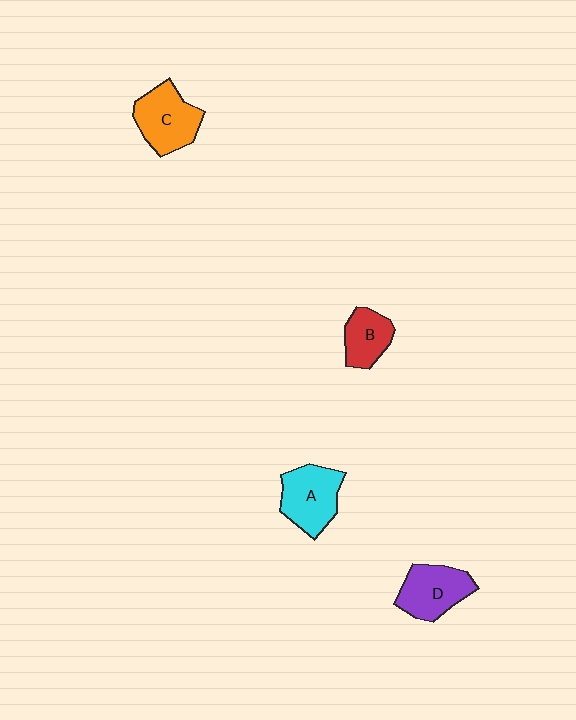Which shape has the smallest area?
Shape B (red).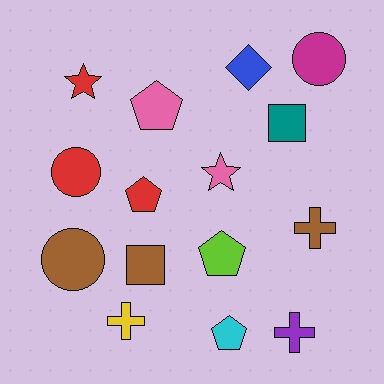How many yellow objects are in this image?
There is 1 yellow object.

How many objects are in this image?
There are 15 objects.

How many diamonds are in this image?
There is 1 diamond.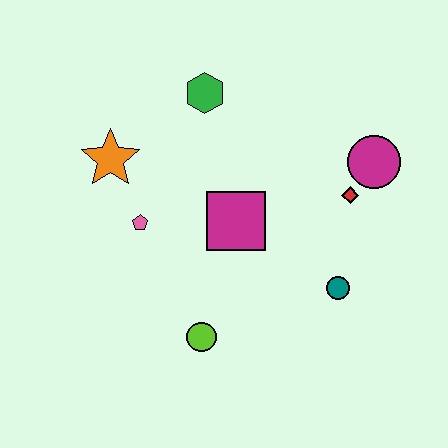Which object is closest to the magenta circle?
The red diamond is closest to the magenta circle.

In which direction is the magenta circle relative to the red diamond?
The magenta circle is above the red diamond.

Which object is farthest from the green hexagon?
The lime circle is farthest from the green hexagon.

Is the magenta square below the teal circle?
No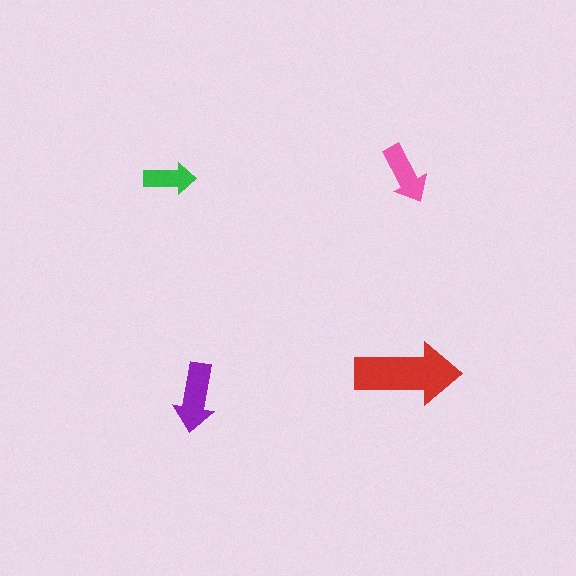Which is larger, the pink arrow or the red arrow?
The red one.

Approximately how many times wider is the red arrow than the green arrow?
About 2 times wider.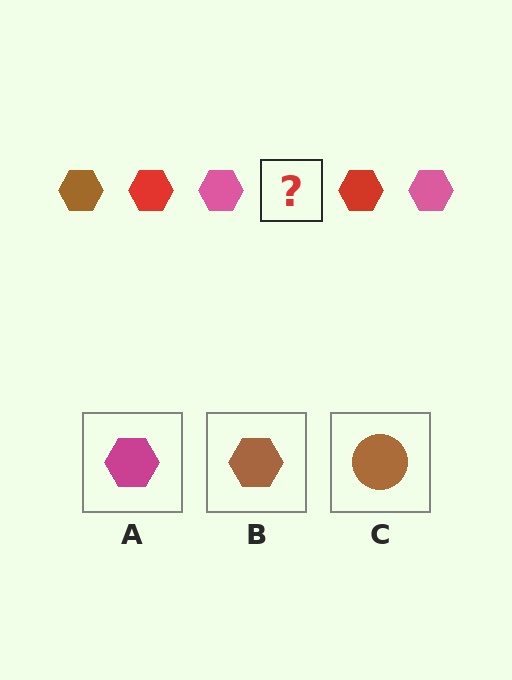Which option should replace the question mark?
Option B.